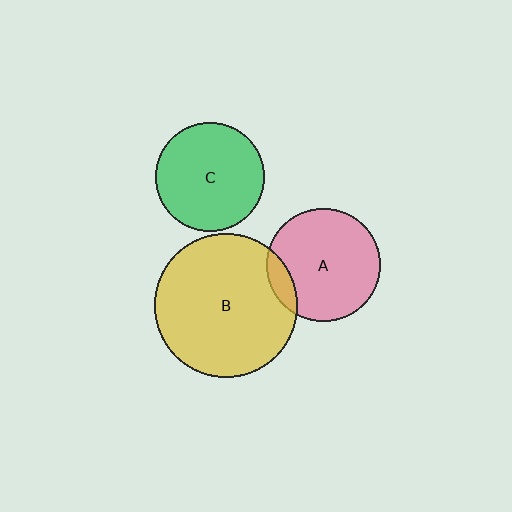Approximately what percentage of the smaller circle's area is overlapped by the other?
Approximately 10%.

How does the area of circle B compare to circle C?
Approximately 1.7 times.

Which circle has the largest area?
Circle B (yellow).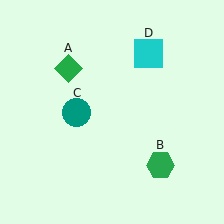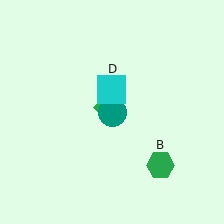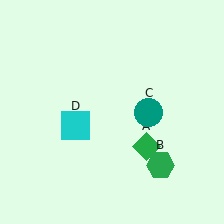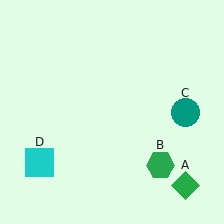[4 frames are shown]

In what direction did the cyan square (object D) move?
The cyan square (object D) moved down and to the left.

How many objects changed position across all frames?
3 objects changed position: green diamond (object A), teal circle (object C), cyan square (object D).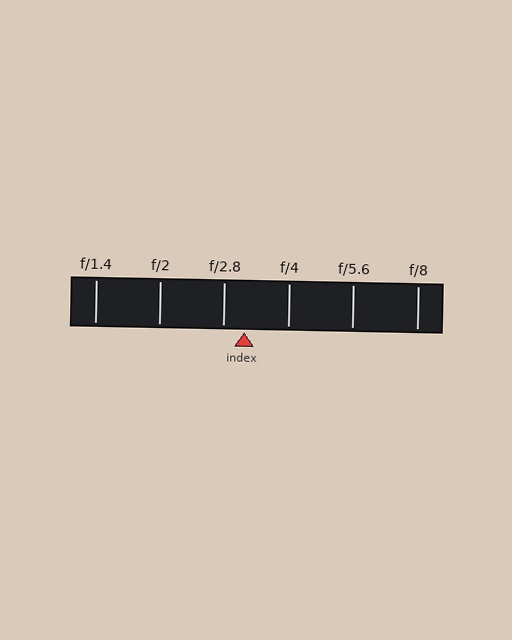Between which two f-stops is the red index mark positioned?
The index mark is between f/2.8 and f/4.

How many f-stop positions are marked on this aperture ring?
There are 6 f-stop positions marked.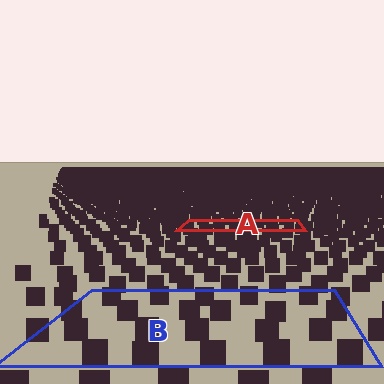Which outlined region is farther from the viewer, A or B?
Region A is farther from the viewer — the texture elements inside it appear smaller and more densely packed.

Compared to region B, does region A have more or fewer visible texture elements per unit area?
Region A has more texture elements per unit area — they are packed more densely because it is farther away.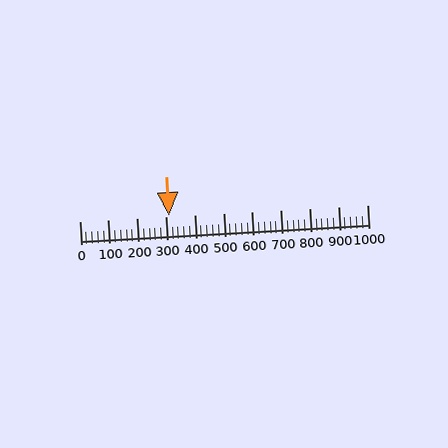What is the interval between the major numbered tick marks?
The major tick marks are spaced 100 units apart.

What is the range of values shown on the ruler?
The ruler shows values from 0 to 1000.